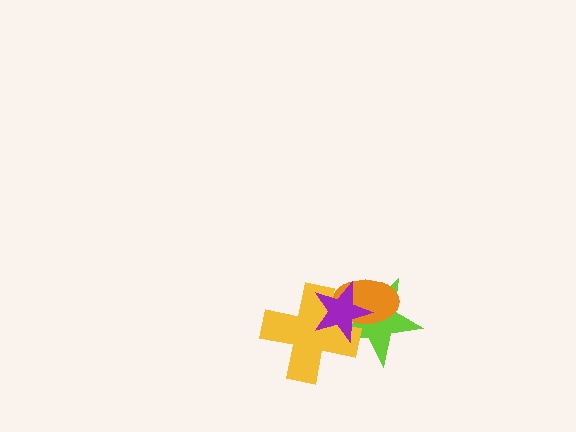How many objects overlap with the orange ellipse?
3 objects overlap with the orange ellipse.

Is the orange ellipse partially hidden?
Yes, it is partially covered by another shape.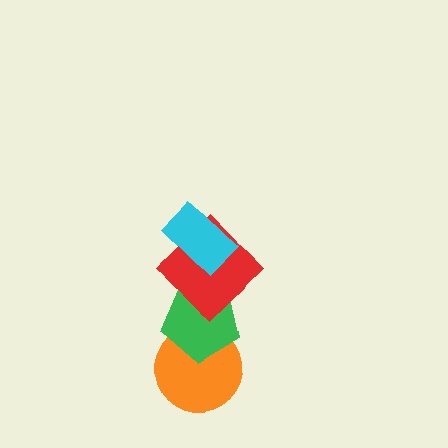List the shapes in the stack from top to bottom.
From top to bottom: the cyan rectangle, the red diamond, the green pentagon, the orange circle.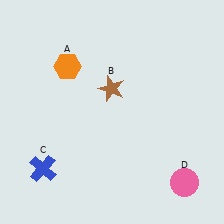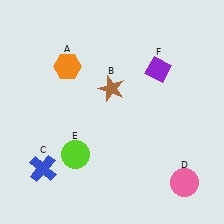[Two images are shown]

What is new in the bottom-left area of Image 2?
A lime circle (E) was added in the bottom-left area of Image 2.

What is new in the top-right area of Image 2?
A purple diamond (F) was added in the top-right area of Image 2.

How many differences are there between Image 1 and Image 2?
There are 2 differences between the two images.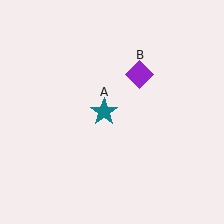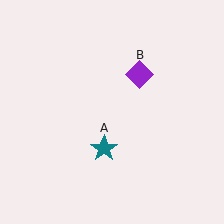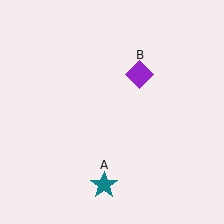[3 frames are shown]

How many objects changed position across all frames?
1 object changed position: teal star (object A).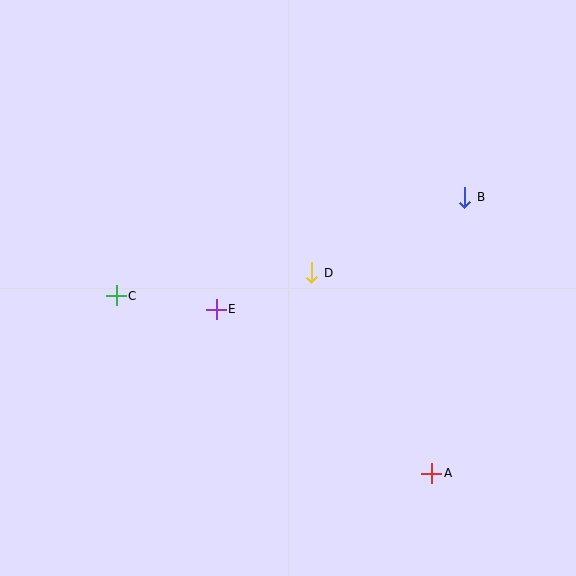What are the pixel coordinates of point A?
Point A is at (432, 473).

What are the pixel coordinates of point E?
Point E is at (216, 309).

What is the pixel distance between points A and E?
The distance between A and E is 271 pixels.